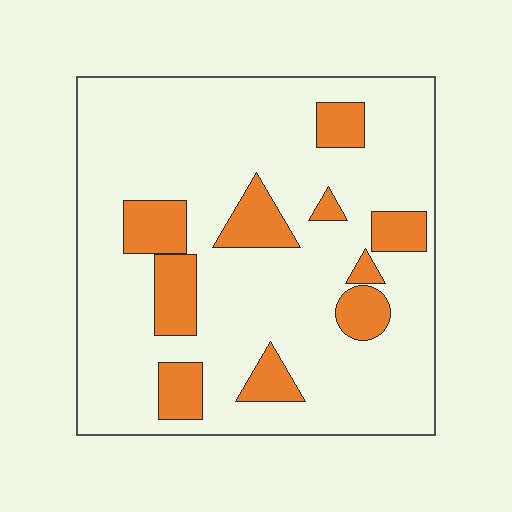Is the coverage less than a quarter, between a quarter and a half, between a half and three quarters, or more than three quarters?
Less than a quarter.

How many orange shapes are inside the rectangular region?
10.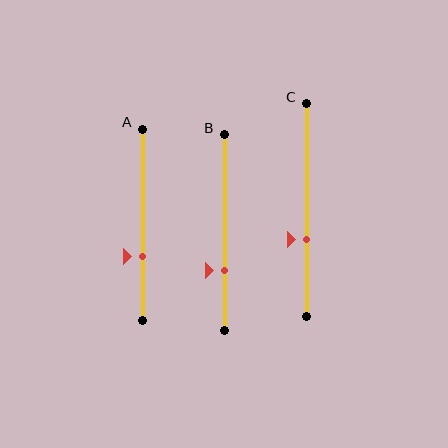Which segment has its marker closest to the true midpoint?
Segment C has its marker closest to the true midpoint.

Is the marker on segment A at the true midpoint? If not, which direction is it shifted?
No, the marker on segment A is shifted downward by about 17% of the segment length.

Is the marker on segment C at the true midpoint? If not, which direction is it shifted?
No, the marker on segment C is shifted downward by about 14% of the segment length.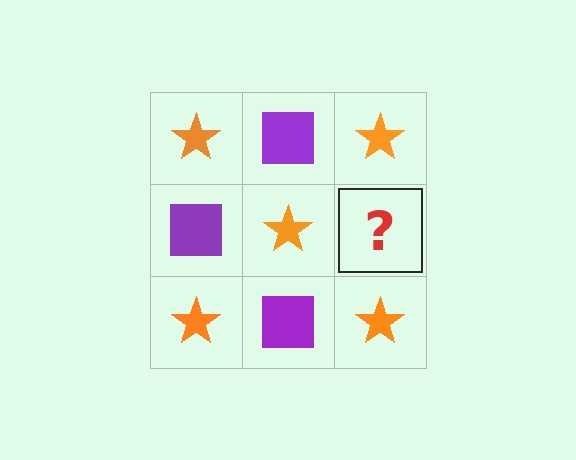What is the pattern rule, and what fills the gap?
The rule is that it alternates orange star and purple square in a checkerboard pattern. The gap should be filled with a purple square.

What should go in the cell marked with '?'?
The missing cell should contain a purple square.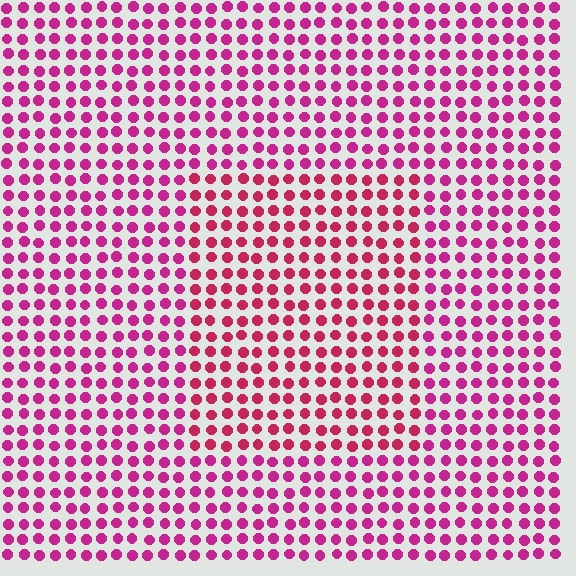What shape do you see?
I see a rectangle.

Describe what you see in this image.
The image is filled with small magenta elements in a uniform arrangement. A rectangle-shaped region is visible where the elements are tinted to a slightly different hue, forming a subtle color boundary.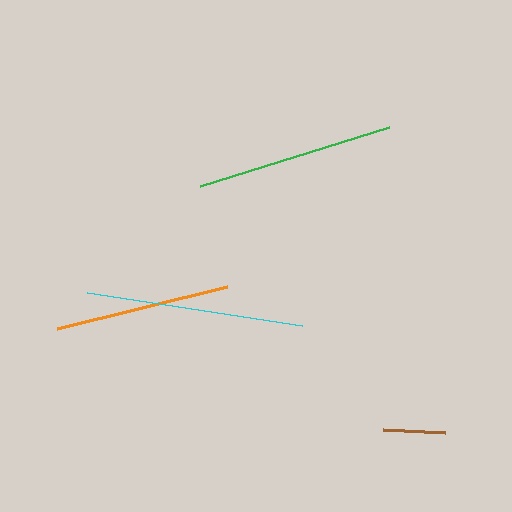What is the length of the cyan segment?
The cyan segment is approximately 218 pixels long.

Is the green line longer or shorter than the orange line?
The green line is longer than the orange line.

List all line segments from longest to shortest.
From longest to shortest: cyan, green, orange, brown.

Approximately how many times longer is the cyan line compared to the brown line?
The cyan line is approximately 3.5 times the length of the brown line.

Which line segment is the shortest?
The brown line is the shortest at approximately 62 pixels.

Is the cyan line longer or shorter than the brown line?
The cyan line is longer than the brown line.